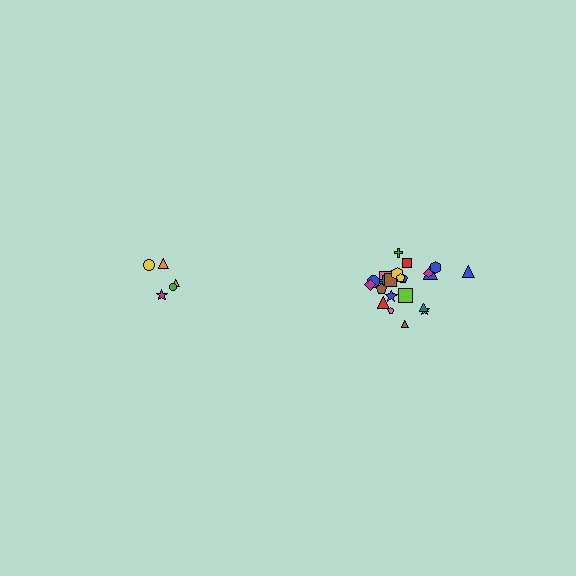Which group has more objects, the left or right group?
The right group.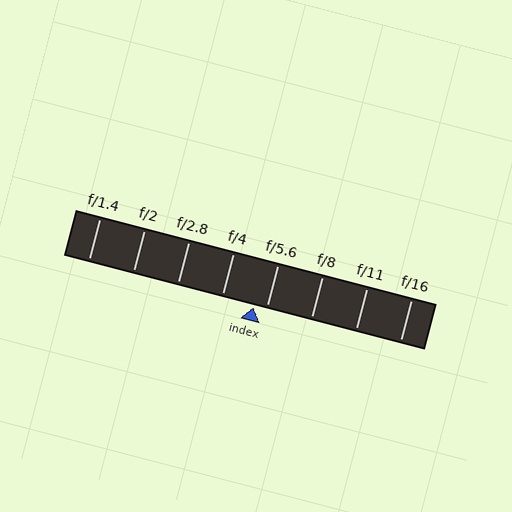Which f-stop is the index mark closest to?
The index mark is closest to f/5.6.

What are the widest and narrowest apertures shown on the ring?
The widest aperture shown is f/1.4 and the narrowest is f/16.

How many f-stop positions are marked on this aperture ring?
There are 8 f-stop positions marked.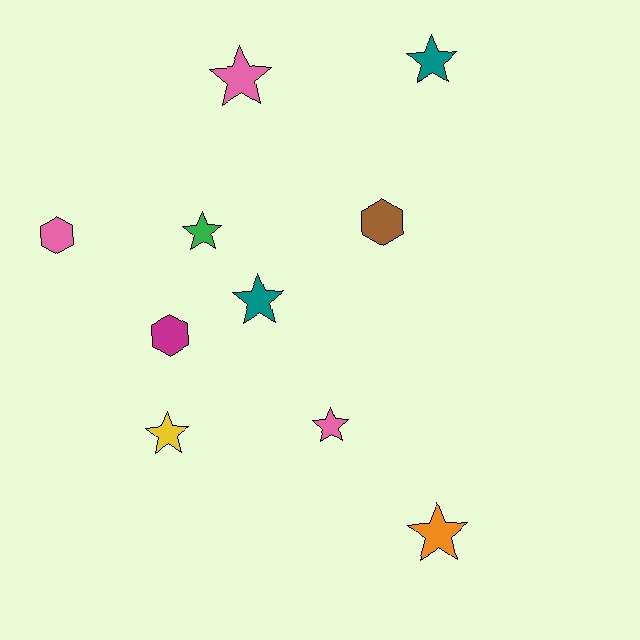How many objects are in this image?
There are 10 objects.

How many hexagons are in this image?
There are 3 hexagons.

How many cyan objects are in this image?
There are no cyan objects.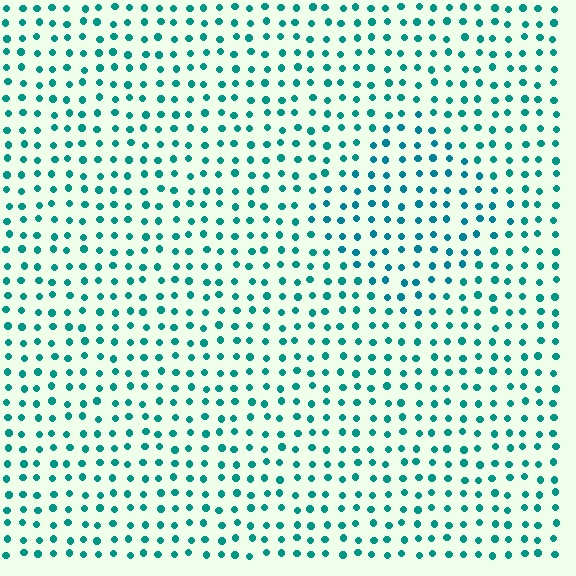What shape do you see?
I see a diamond.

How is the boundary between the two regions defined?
The boundary is defined purely by a slight shift in hue (about 15 degrees). Spacing, size, and orientation are identical on both sides.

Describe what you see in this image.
The image is filled with small teal elements in a uniform arrangement. A diamond-shaped region is visible where the elements are tinted to a slightly different hue, forming a subtle color boundary.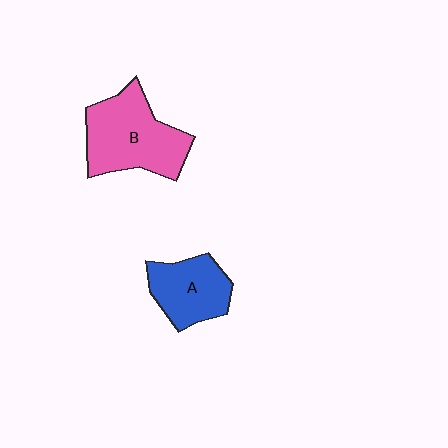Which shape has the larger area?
Shape B (pink).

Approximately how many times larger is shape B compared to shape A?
Approximately 1.5 times.